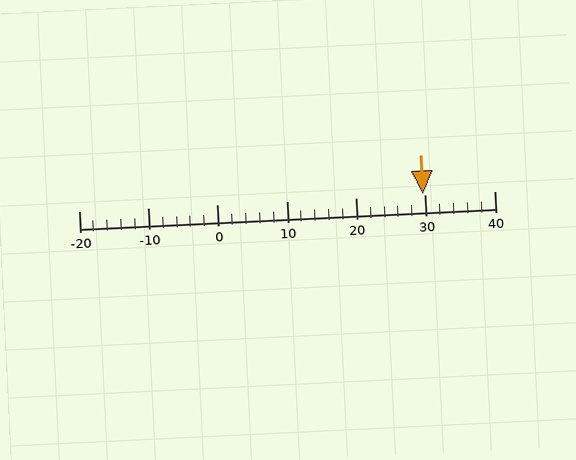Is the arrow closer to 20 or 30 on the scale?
The arrow is closer to 30.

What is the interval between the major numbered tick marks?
The major tick marks are spaced 10 units apart.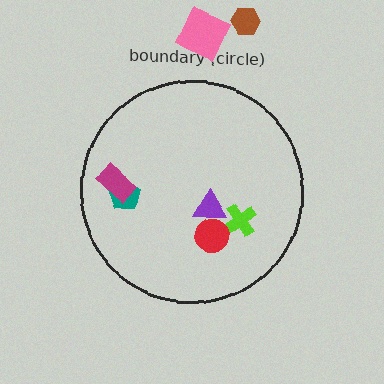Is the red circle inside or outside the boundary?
Inside.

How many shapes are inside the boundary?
5 inside, 2 outside.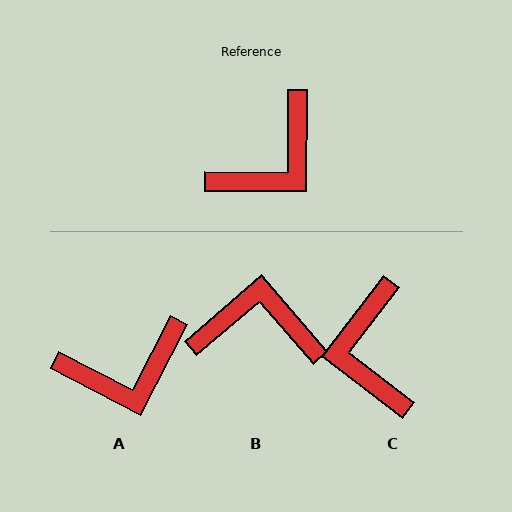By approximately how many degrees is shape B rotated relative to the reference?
Approximately 131 degrees counter-clockwise.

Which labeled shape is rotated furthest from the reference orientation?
B, about 131 degrees away.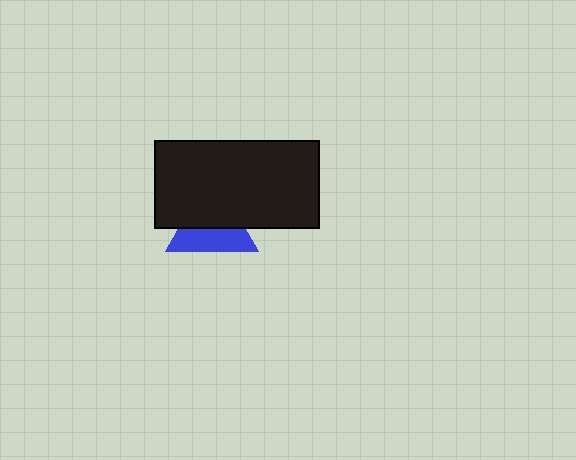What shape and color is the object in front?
The object in front is a black rectangle.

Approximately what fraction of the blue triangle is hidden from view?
Roughly 53% of the blue triangle is hidden behind the black rectangle.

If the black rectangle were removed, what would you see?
You would see the complete blue triangle.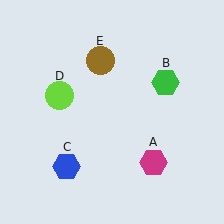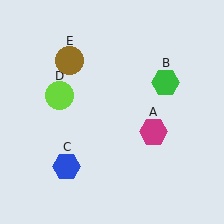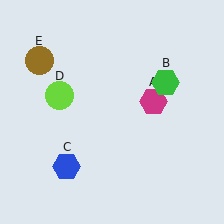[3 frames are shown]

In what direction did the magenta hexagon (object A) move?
The magenta hexagon (object A) moved up.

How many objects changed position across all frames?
2 objects changed position: magenta hexagon (object A), brown circle (object E).